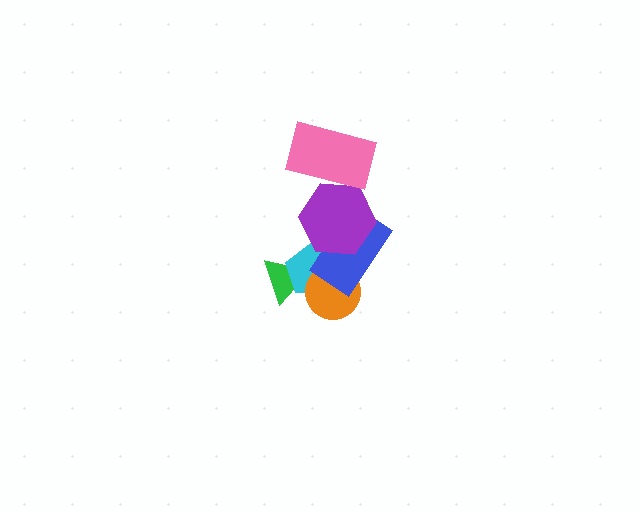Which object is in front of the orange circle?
The blue rectangle is in front of the orange circle.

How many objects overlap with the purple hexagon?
3 objects overlap with the purple hexagon.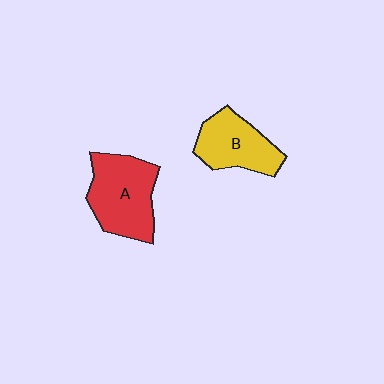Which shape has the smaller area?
Shape B (yellow).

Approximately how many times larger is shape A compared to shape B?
Approximately 1.3 times.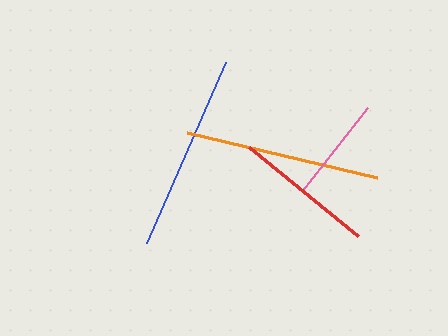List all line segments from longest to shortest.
From longest to shortest: blue, orange, red, pink.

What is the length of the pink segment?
The pink segment is approximately 107 pixels long.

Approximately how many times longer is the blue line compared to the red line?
The blue line is approximately 1.4 times the length of the red line.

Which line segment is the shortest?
The pink line is the shortest at approximately 107 pixels.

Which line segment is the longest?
The blue line is the longest at approximately 197 pixels.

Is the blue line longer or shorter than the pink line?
The blue line is longer than the pink line.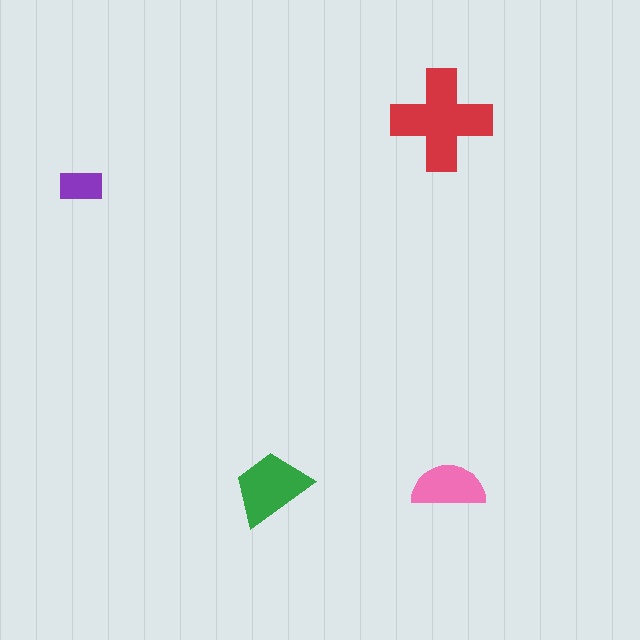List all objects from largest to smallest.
The red cross, the green trapezoid, the pink semicircle, the purple rectangle.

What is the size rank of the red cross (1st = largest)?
1st.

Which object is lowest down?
The green trapezoid is bottommost.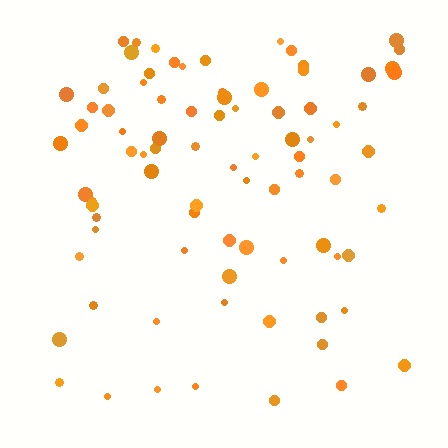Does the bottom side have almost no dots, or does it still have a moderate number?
Still a moderate number, just noticeably fewer than the top.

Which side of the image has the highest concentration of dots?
The top.